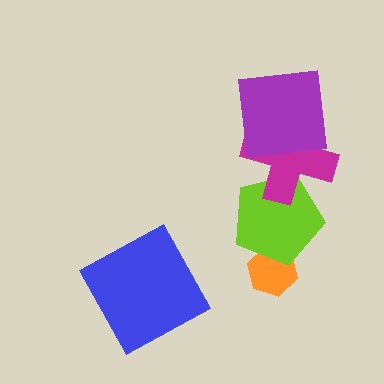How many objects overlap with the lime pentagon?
2 objects overlap with the lime pentagon.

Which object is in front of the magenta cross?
The purple square is in front of the magenta cross.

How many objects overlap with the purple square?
1 object overlaps with the purple square.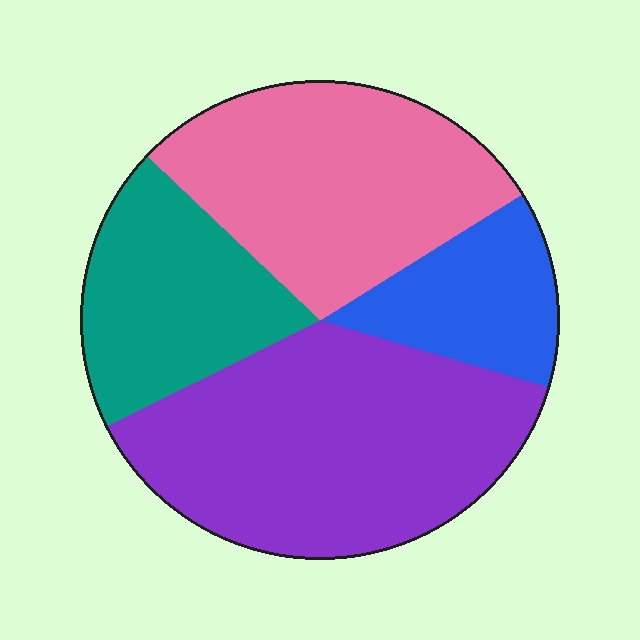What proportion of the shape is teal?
Teal covers 19% of the shape.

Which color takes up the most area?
Purple, at roughly 40%.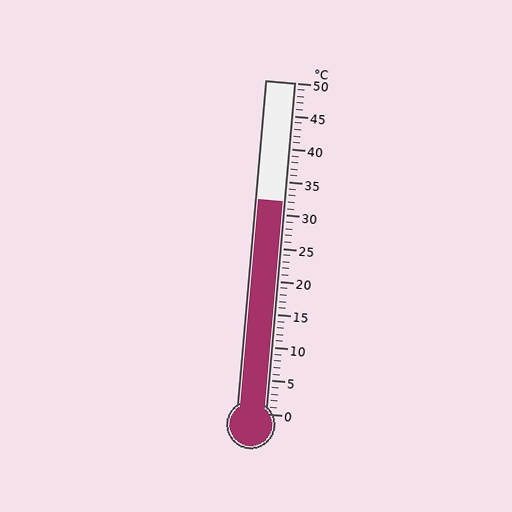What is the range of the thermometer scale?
The thermometer scale ranges from 0°C to 50°C.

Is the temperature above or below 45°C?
The temperature is below 45°C.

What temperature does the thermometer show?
The thermometer shows approximately 32°C.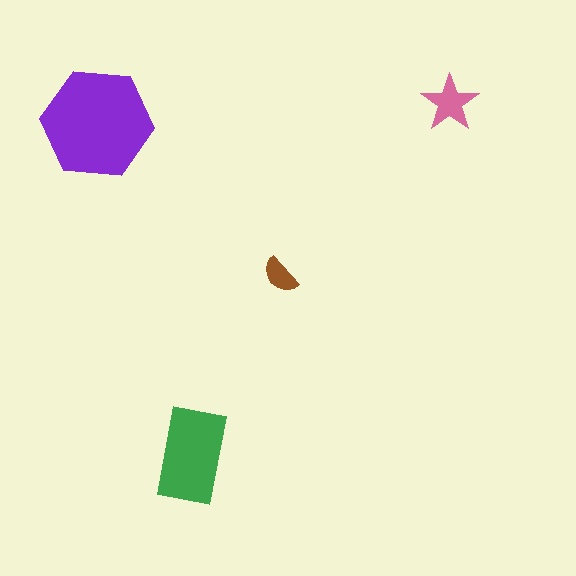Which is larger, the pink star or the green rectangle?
The green rectangle.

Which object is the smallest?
The brown semicircle.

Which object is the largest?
The purple hexagon.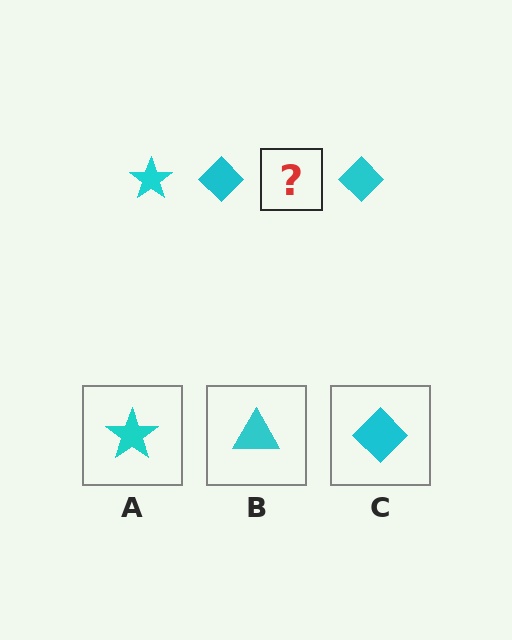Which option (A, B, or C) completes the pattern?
A.